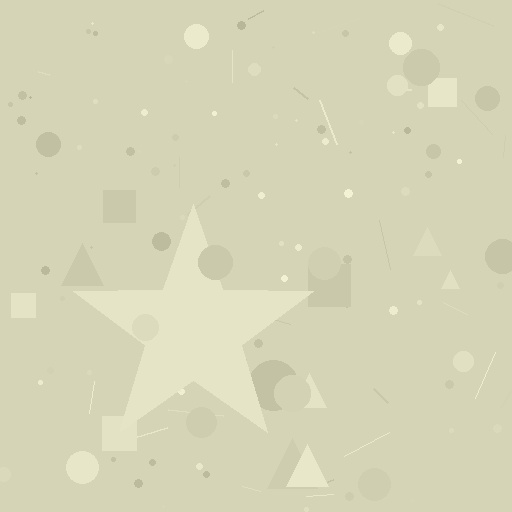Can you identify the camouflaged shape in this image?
The camouflaged shape is a star.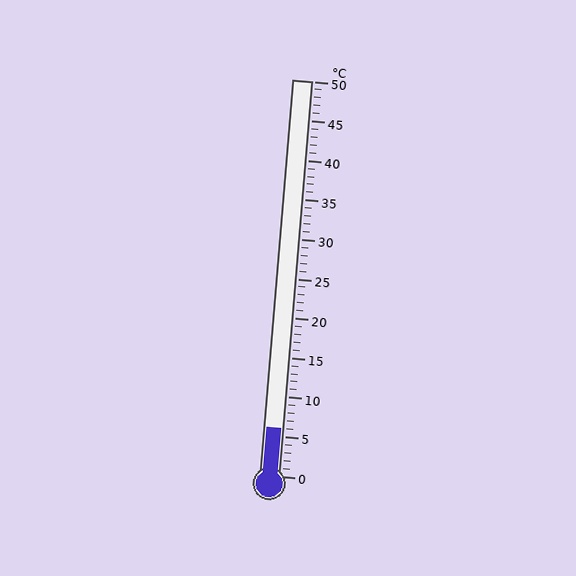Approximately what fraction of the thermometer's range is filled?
The thermometer is filled to approximately 10% of its range.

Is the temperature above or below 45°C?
The temperature is below 45°C.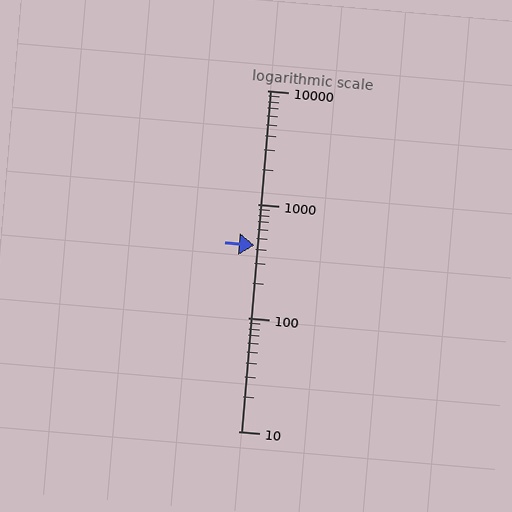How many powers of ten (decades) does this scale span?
The scale spans 3 decades, from 10 to 10000.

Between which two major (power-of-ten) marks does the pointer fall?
The pointer is between 100 and 1000.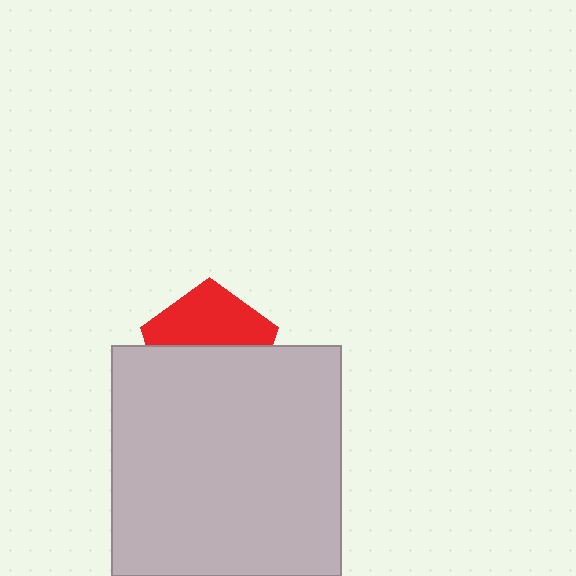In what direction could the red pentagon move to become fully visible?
The red pentagon could move up. That would shift it out from behind the light gray square entirely.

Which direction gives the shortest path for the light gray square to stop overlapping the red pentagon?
Moving down gives the shortest separation.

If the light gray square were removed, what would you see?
You would see the complete red pentagon.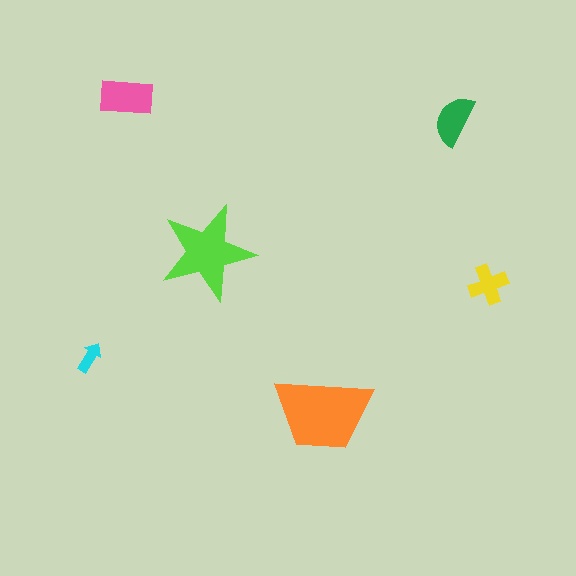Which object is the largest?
The orange trapezoid.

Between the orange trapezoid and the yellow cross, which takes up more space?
The orange trapezoid.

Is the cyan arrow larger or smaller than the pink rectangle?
Smaller.